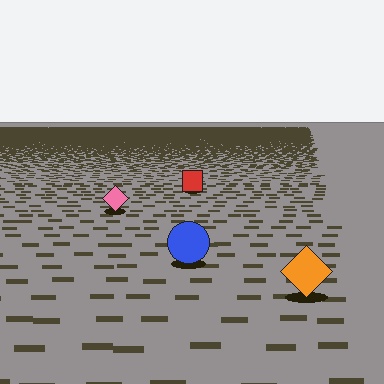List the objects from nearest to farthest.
From nearest to farthest: the orange diamond, the blue circle, the pink diamond, the red square.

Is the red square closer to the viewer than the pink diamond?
No. The pink diamond is closer — you can tell from the texture gradient: the ground texture is coarser near it.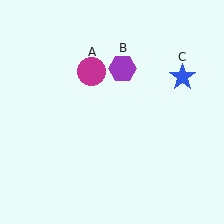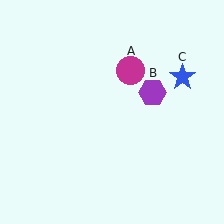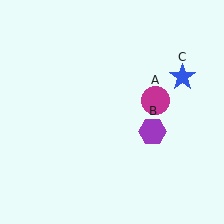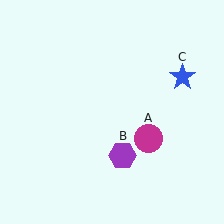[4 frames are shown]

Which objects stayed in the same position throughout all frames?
Blue star (object C) remained stationary.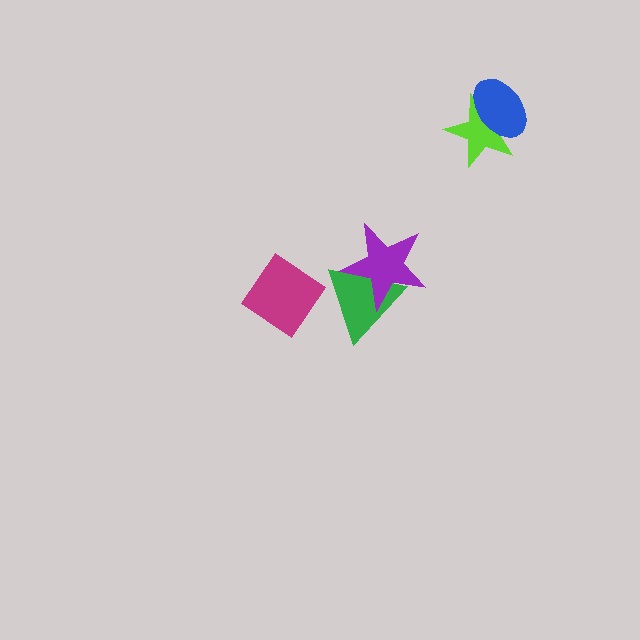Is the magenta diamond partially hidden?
Yes, it is partially covered by another shape.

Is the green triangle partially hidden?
Yes, it is partially covered by another shape.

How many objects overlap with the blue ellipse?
1 object overlaps with the blue ellipse.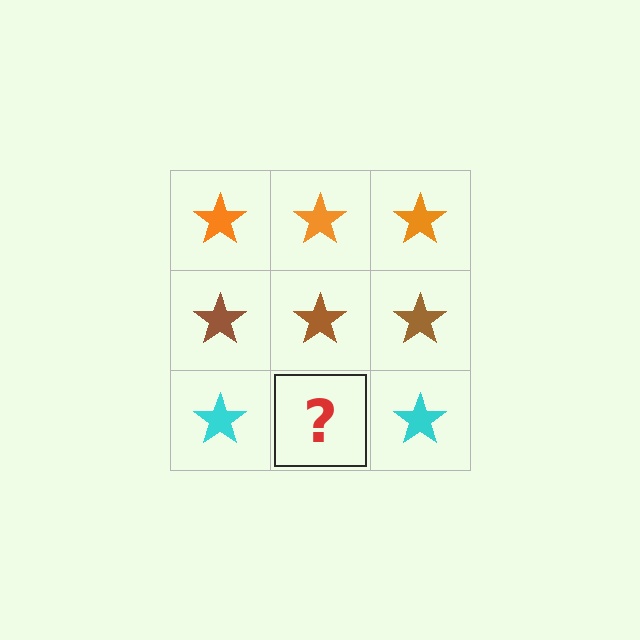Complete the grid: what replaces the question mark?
The question mark should be replaced with a cyan star.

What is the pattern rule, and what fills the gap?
The rule is that each row has a consistent color. The gap should be filled with a cyan star.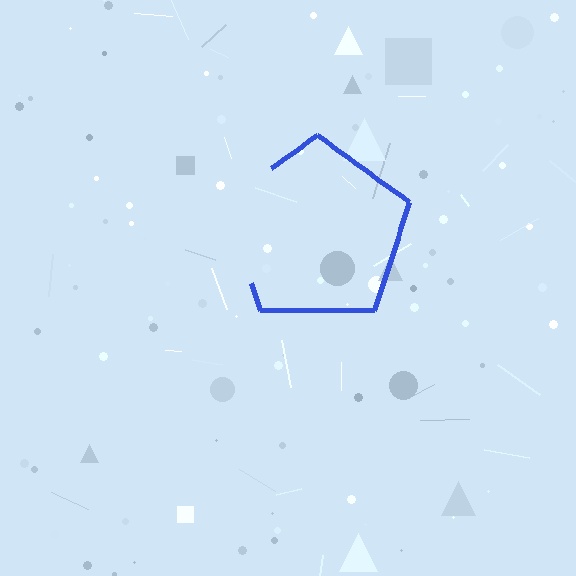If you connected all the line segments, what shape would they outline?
They would outline a pentagon.